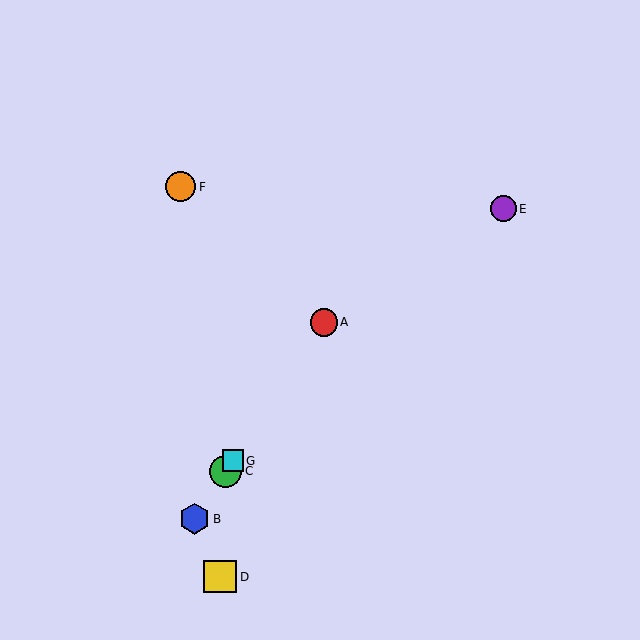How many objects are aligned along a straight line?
4 objects (A, B, C, G) are aligned along a straight line.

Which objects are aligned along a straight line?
Objects A, B, C, G are aligned along a straight line.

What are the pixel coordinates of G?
Object G is at (233, 461).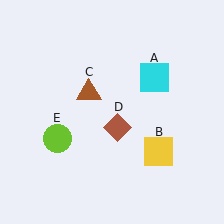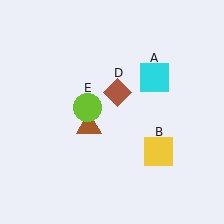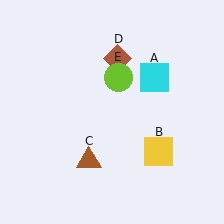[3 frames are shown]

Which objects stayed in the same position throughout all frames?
Cyan square (object A) and yellow square (object B) remained stationary.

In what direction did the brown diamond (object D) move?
The brown diamond (object D) moved up.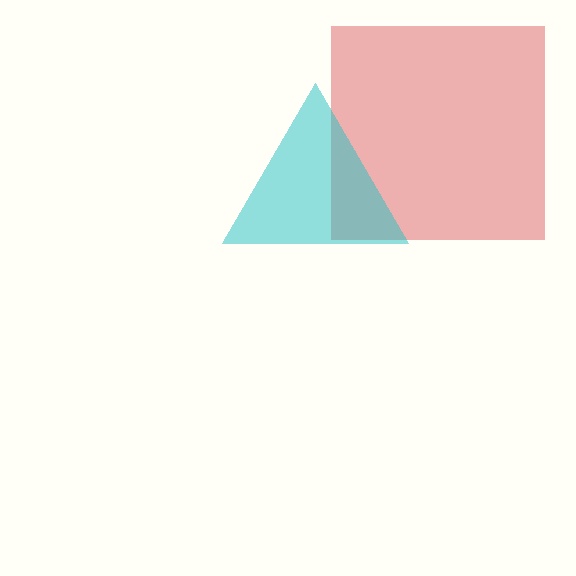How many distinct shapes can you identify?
There are 2 distinct shapes: a red square, a cyan triangle.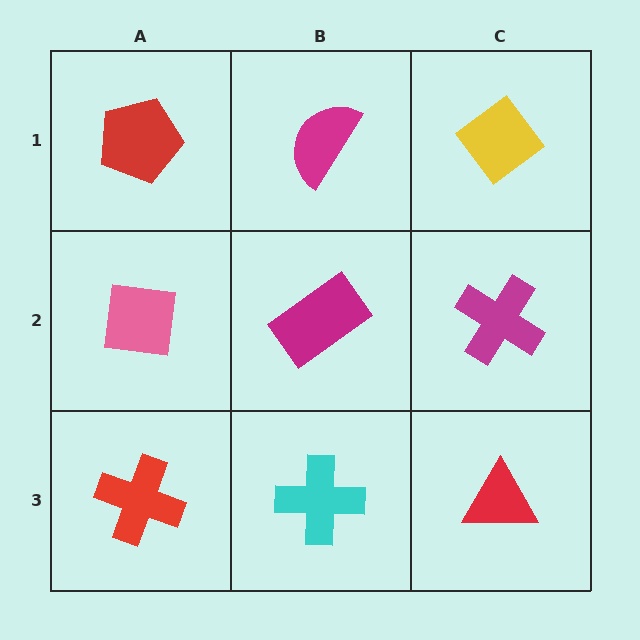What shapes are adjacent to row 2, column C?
A yellow diamond (row 1, column C), a red triangle (row 3, column C), a magenta rectangle (row 2, column B).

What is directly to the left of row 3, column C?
A cyan cross.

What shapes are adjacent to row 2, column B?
A magenta semicircle (row 1, column B), a cyan cross (row 3, column B), a pink square (row 2, column A), a magenta cross (row 2, column C).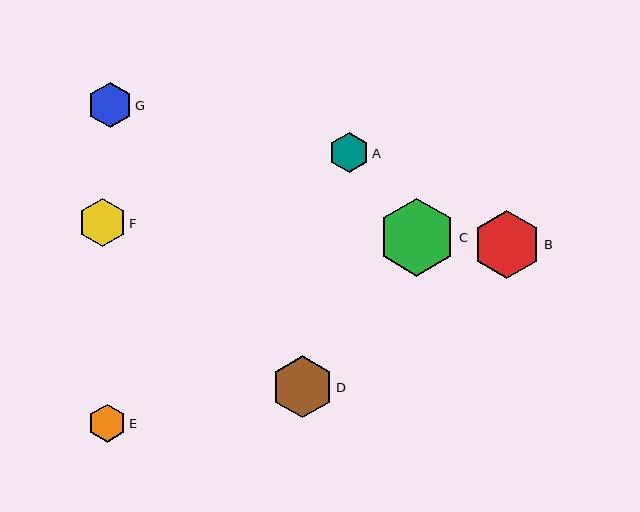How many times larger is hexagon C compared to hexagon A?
Hexagon C is approximately 2.0 times the size of hexagon A.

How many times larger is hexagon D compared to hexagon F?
Hexagon D is approximately 1.3 times the size of hexagon F.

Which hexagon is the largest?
Hexagon C is the largest with a size of approximately 78 pixels.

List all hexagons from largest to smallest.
From largest to smallest: C, B, D, F, G, A, E.